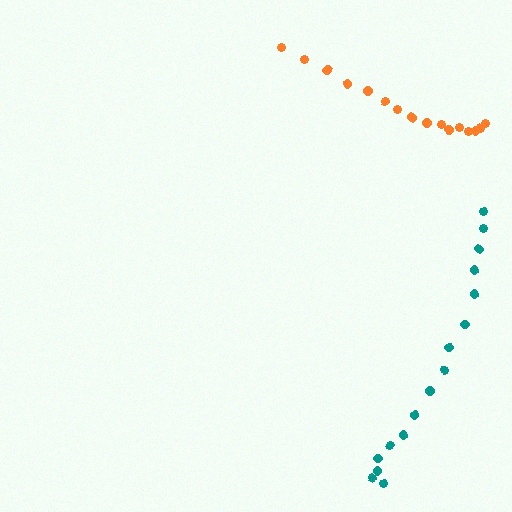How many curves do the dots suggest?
There are 2 distinct paths.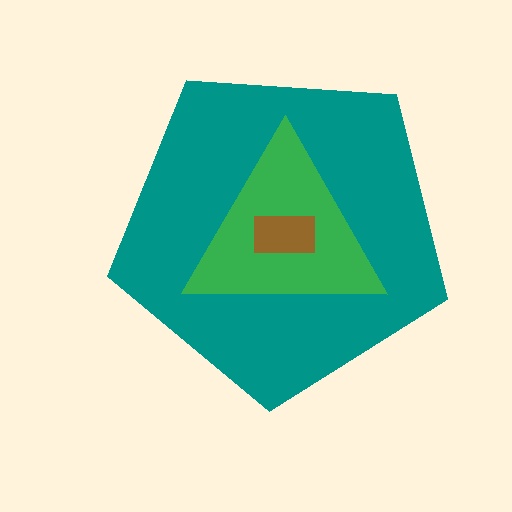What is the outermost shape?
The teal pentagon.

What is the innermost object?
The brown rectangle.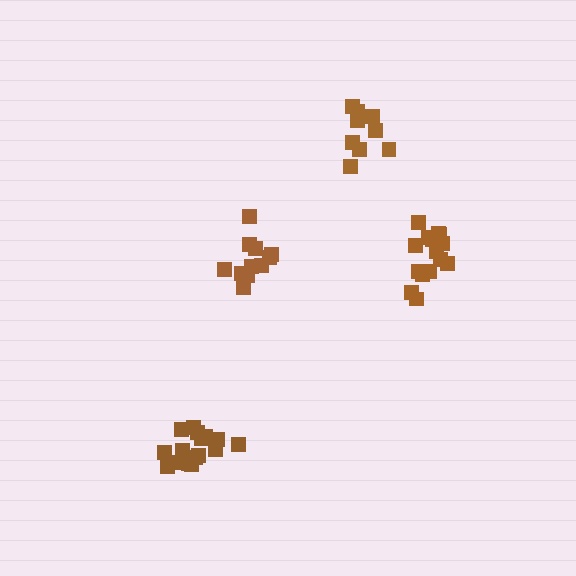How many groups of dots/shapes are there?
There are 4 groups.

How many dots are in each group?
Group 1: 11 dots, Group 2: 16 dots, Group 3: 15 dots, Group 4: 10 dots (52 total).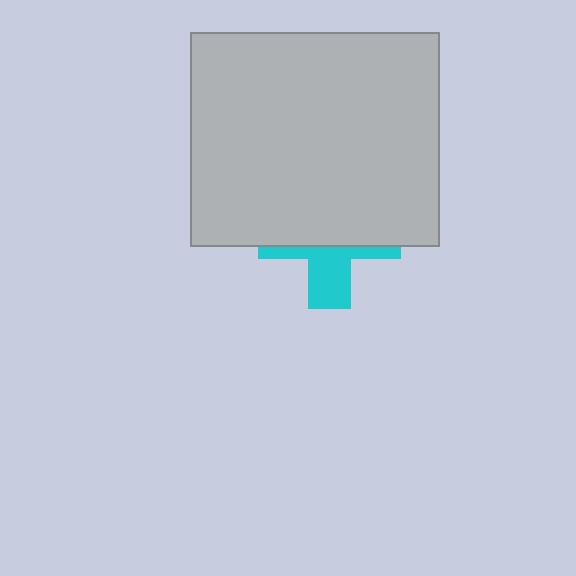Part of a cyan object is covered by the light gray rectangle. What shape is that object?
It is a cross.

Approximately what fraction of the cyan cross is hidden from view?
Roughly 63% of the cyan cross is hidden behind the light gray rectangle.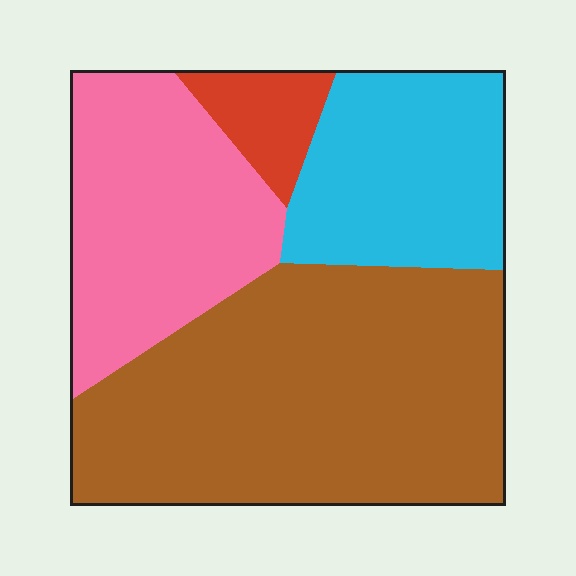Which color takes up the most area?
Brown, at roughly 50%.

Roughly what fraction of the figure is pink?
Pink takes up about one quarter (1/4) of the figure.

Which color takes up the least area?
Red, at roughly 5%.